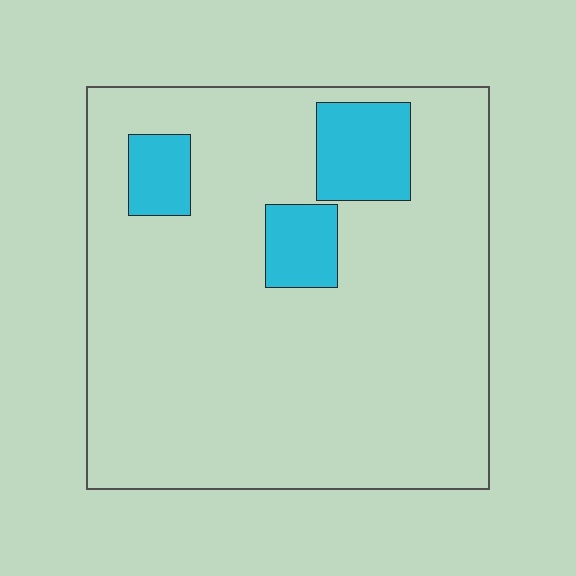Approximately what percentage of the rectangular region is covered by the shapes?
Approximately 15%.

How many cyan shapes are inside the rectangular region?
3.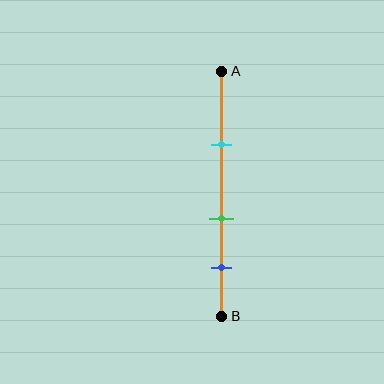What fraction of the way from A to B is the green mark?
The green mark is approximately 60% (0.6) of the way from A to B.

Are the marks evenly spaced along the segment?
Yes, the marks are approximately evenly spaced.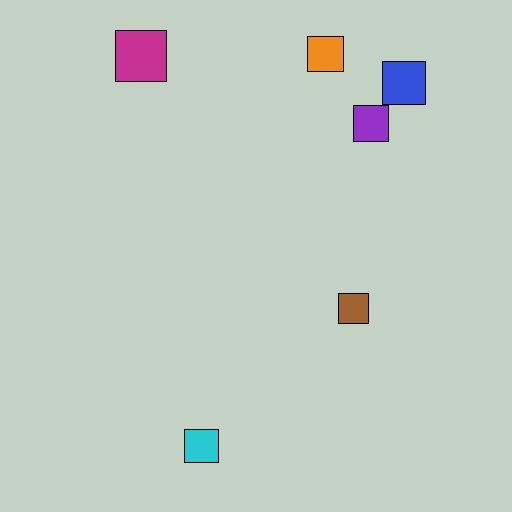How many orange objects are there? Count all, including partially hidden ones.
There is 1 orange object.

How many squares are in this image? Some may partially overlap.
There are 6 squares.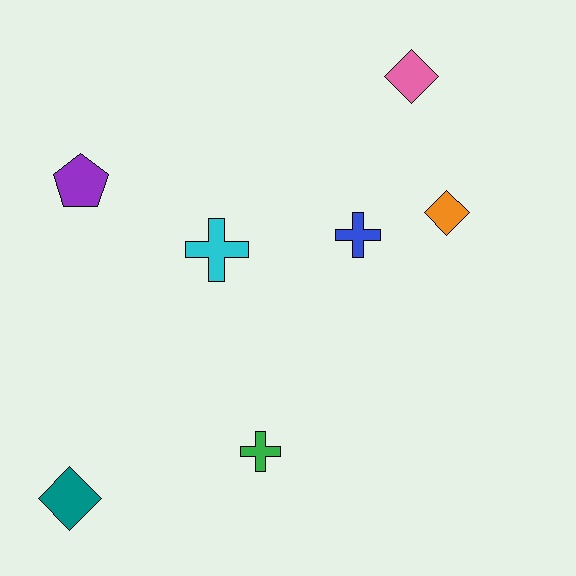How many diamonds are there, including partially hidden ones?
There are 3 diamonds.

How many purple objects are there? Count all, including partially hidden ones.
There is 1 purple object.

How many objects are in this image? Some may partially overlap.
There are 7 objects.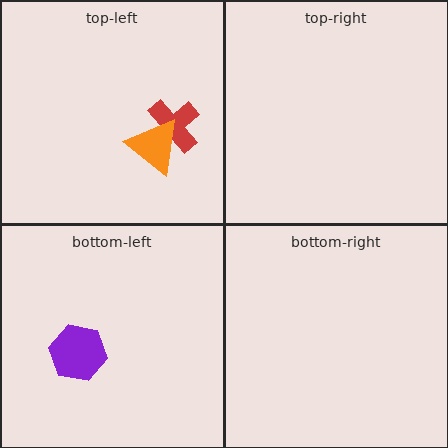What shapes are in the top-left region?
The red cross, the orange triangle.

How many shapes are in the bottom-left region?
1.